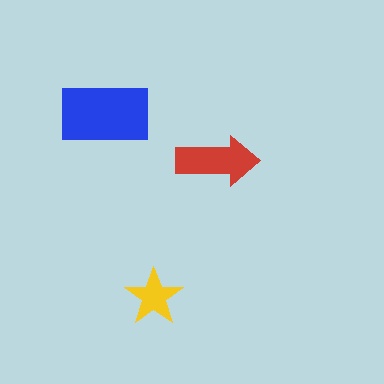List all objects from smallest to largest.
The yellow star, the red arrow, the blue rectangle.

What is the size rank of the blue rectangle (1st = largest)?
1st.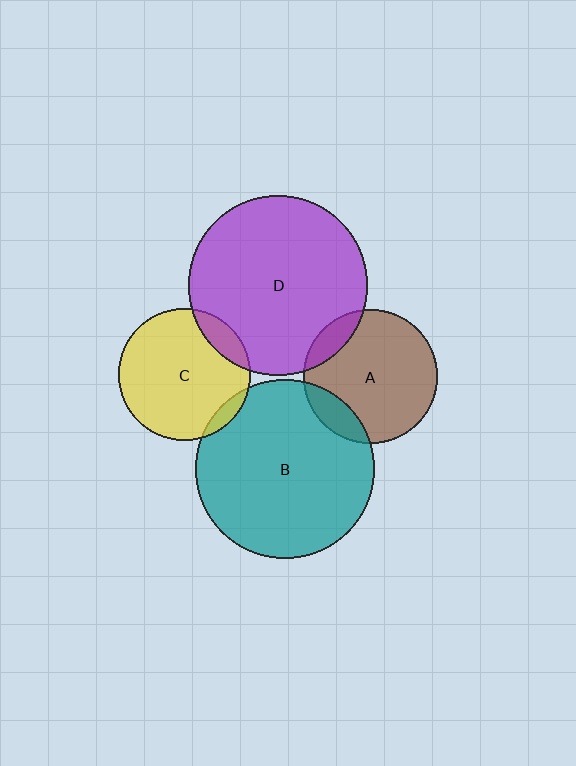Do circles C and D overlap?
Yes.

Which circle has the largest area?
Circle D (purple).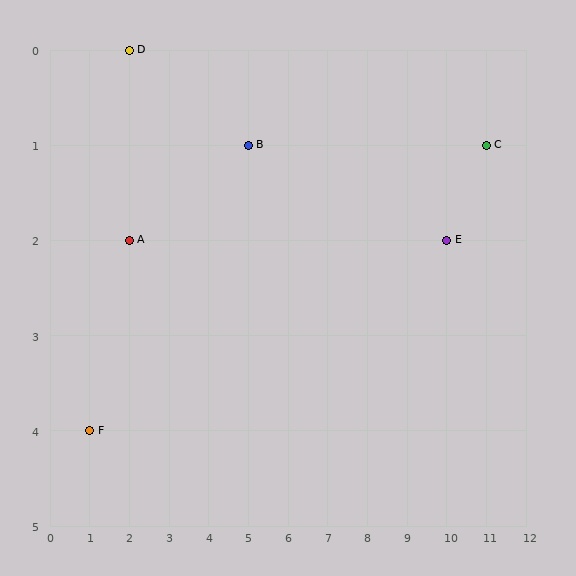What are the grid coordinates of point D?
Point D is at grid coordinates (2, 0).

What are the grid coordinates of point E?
Point E is at grid coordinates (10, 2).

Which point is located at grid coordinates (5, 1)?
Point B is at (5, 1).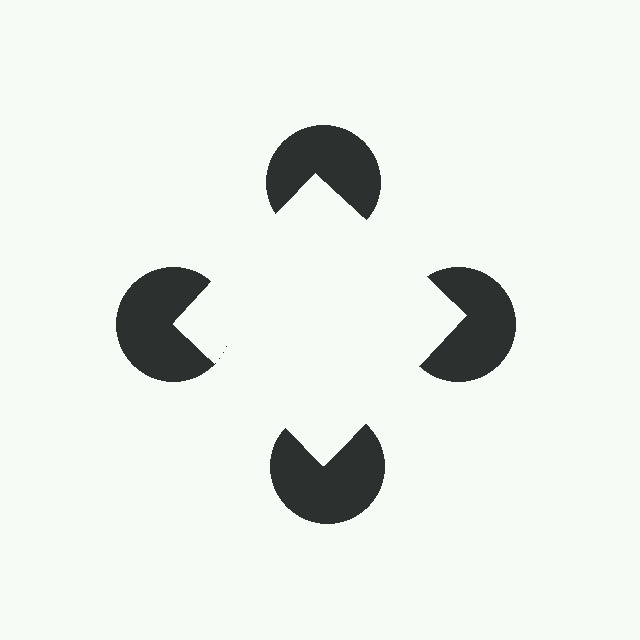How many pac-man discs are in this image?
There are 4 — one at each vertex of the illusory square.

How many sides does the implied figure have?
4 sides.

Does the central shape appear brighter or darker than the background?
It typically appears slightly brighter than the background, even though no actual brightness change is drawn.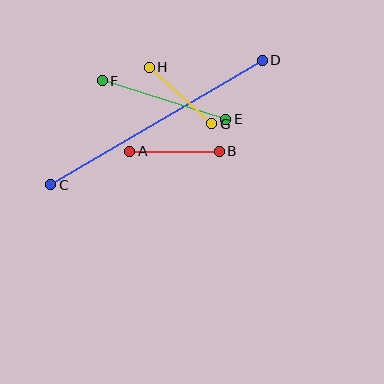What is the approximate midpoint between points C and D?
The midpoint is at approximately (156, 122) pixels.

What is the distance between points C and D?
The distance is approximately 245 pixels.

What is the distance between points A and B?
The distance is approximately 89 pixels.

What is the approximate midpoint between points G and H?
The midpoint is at approximately (180, 95) pixels.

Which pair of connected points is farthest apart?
Points C and D are farthest apart.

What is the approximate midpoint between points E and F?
The midpoint is at approximately (164, 100) pixels.